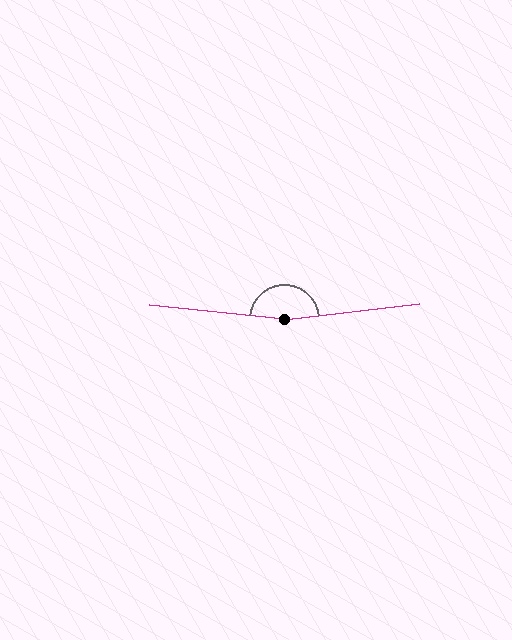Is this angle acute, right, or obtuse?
It is obtuse.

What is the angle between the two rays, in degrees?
Approximately 167 degrees.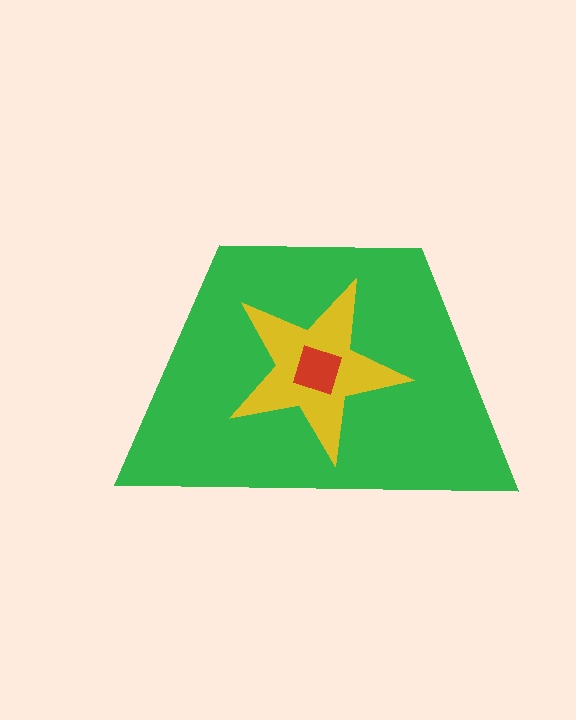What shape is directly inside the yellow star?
The red diamond.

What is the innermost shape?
The red diamond.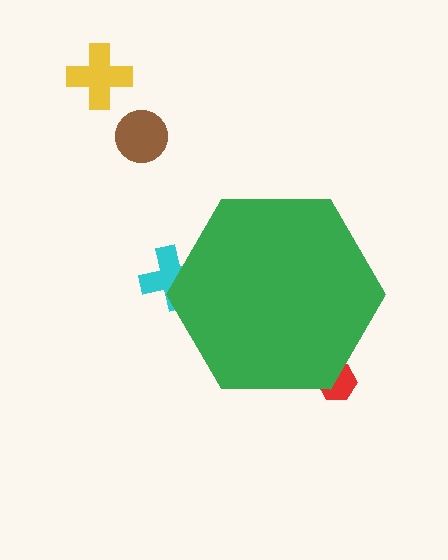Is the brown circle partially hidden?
No, the brown circle is fully visible.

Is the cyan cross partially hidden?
Yes, the cyan cross is partially hidden behind the green hexagon.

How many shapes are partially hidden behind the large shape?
2 shapes are partially hidden.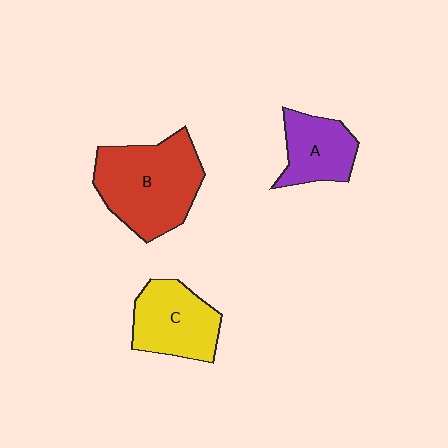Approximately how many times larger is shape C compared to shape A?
Approximately 1.2 times.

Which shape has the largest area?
Shape B (red).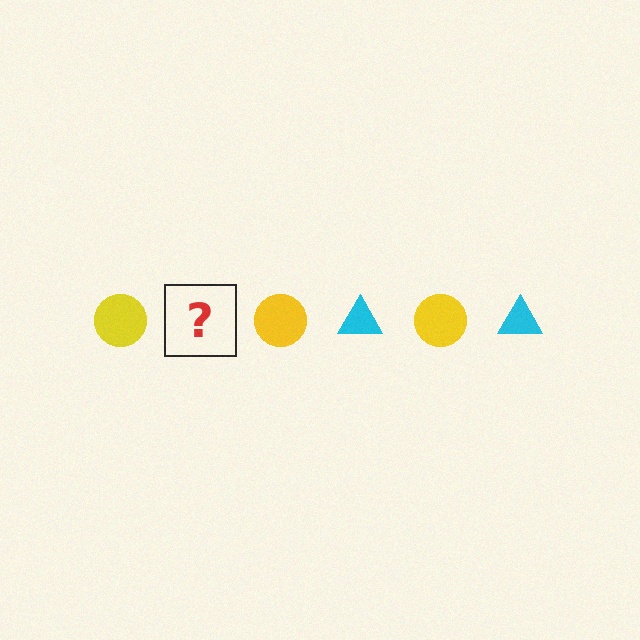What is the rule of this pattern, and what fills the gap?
The rule is that the pattern alternates between yellow circle and cyan triangle. The gap should be filled with a cyan triangle.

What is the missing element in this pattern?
The missing element is a cyan triangle.